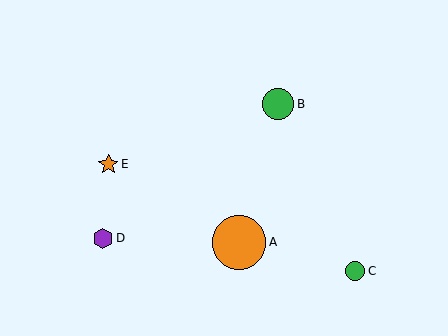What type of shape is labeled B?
Shape B is a green circle.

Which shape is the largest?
The orange circle (labeled A) is the largest.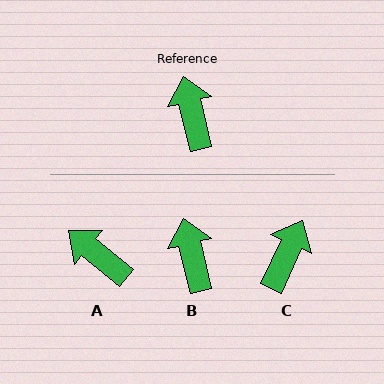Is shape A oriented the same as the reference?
No, it is off by about 37 degrees.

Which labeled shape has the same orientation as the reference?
B.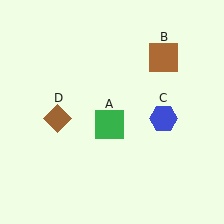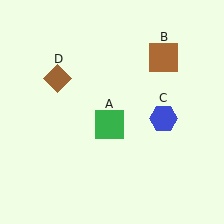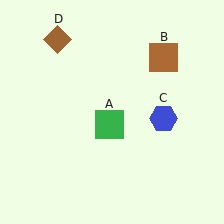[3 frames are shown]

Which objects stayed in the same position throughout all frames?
Green square (object A) and brown square (object B) and blue hexagon (object C) remained stationary.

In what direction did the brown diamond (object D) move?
The brown diamond (object D) moved up.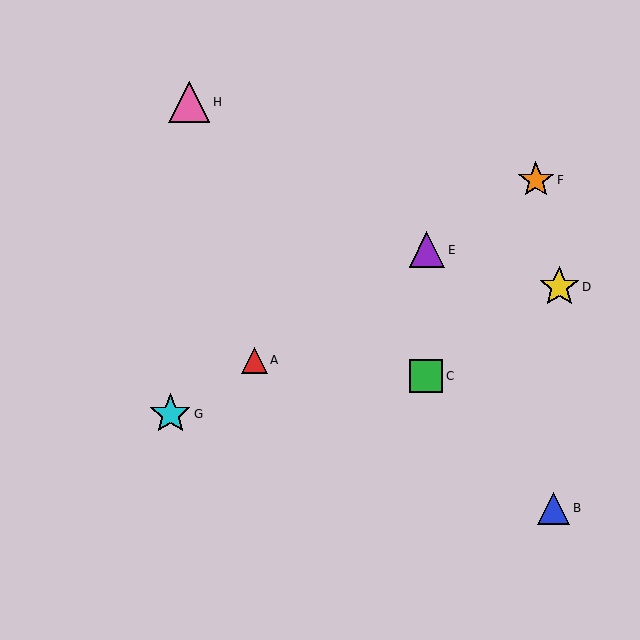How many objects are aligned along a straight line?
4 objects (A, E, F, G) are aligned along a straight line.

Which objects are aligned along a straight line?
Objects A, E, F, G are aligned along a straight line.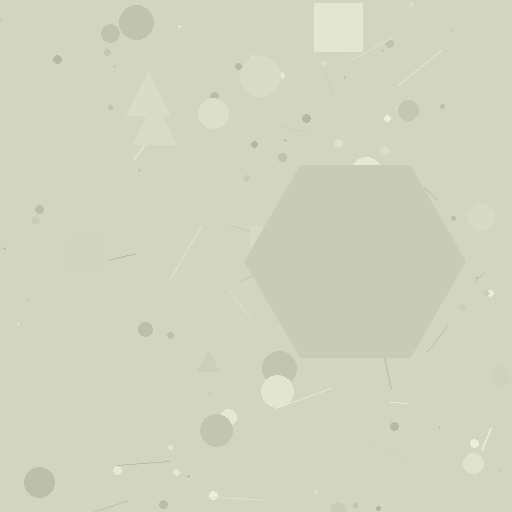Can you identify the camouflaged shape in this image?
The camouflaged shape is a hexagon.